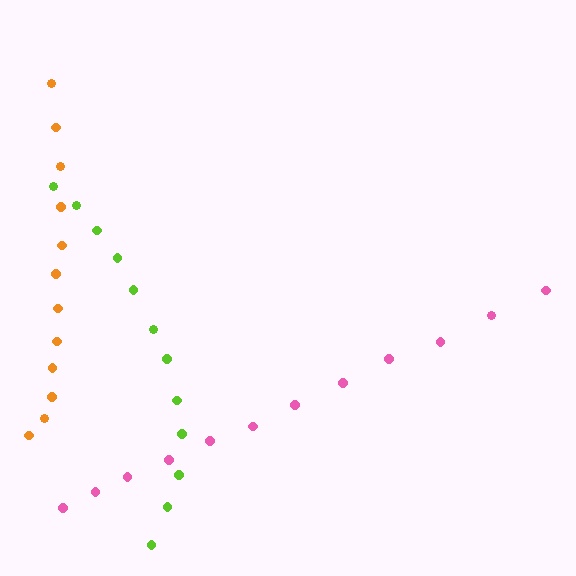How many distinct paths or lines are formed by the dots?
There are 3 distinct paths.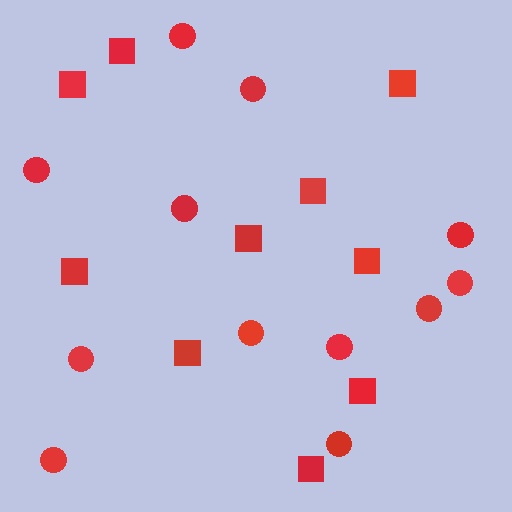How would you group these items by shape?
There are 2 groups: one group of circles (12) and one group of squares (10).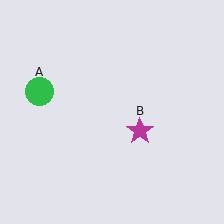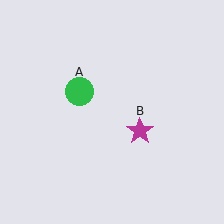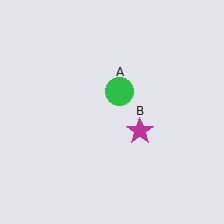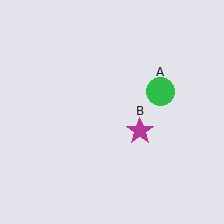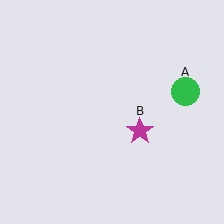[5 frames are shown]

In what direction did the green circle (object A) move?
The green circle (object A) moved right.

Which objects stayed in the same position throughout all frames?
Magenta star (object B) remained stationary.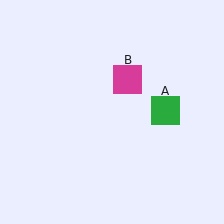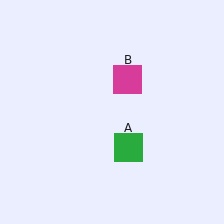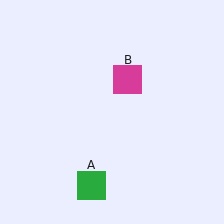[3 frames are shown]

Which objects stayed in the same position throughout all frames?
Magenta square (object B) remained stationary.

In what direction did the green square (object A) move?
The green square (object A) moved down and to the left.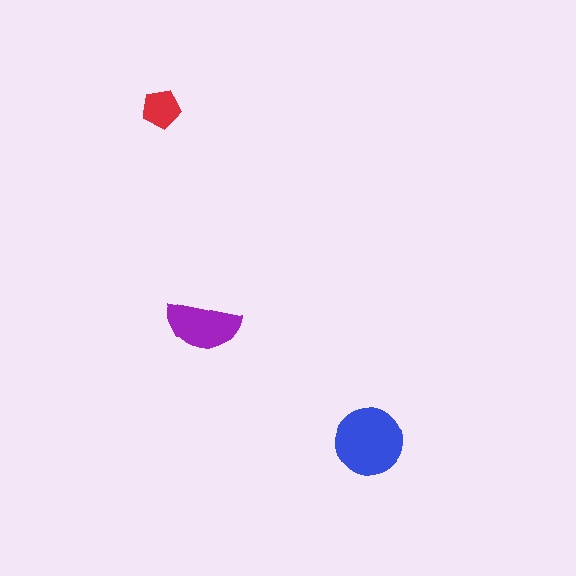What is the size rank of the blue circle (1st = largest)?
1st.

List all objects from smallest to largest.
The red pentagon, the purple semicircle, the blue circle.